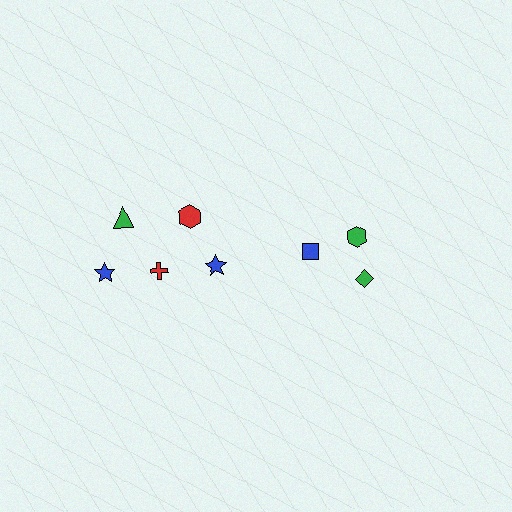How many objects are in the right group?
There are 3 objects.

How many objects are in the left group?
There are 5 objects.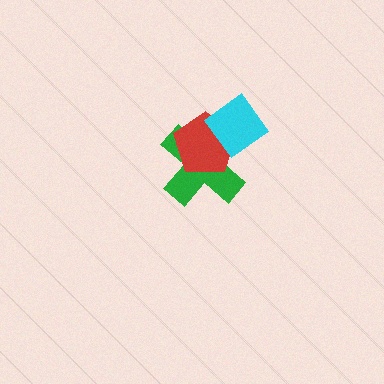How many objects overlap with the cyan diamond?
2 objects overlap with the cyan diamond.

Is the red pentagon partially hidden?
Yes, it is partially covered by another shape.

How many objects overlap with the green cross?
2 objects overlap with the green cross.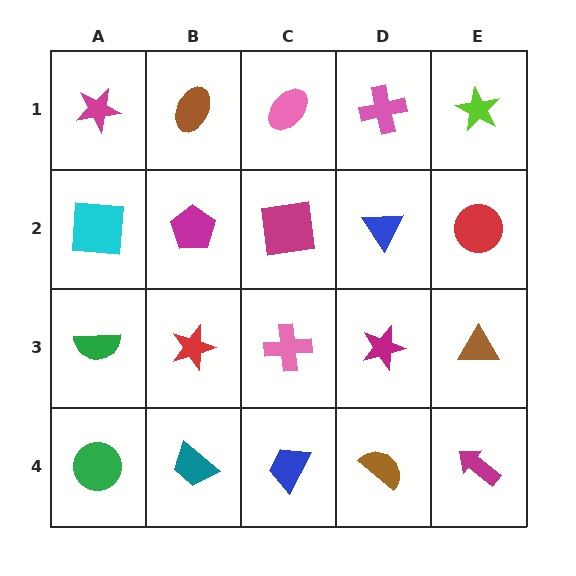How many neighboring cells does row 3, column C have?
4.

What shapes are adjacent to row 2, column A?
A magenta star (row 1, column A), a green semicircle (row 3, column A), a magenta pentagon (row 2, column B).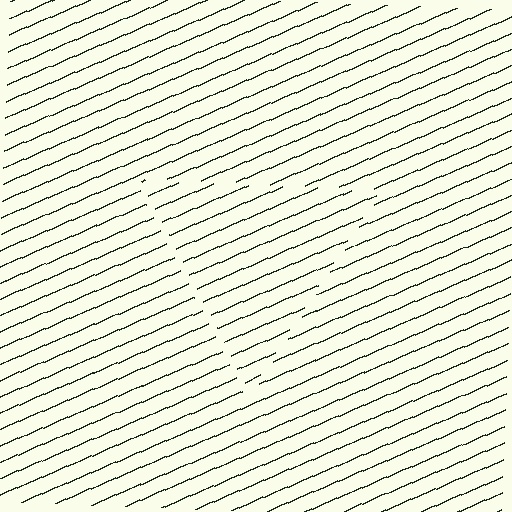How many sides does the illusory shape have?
3 sides — the line-ends trace a triangle.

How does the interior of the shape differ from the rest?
The interior of the shape contains the same grating, shifted by half a period — the contour is defined by the phase discontinuity where line-ends from the inner and outer gratings abut.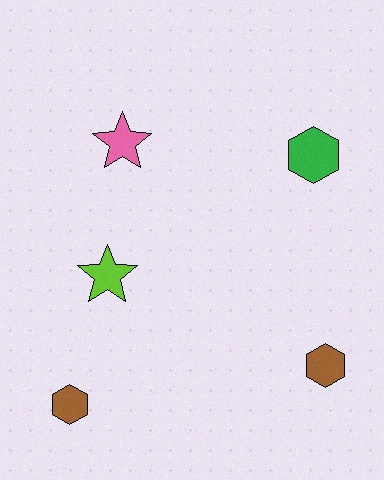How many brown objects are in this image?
There are 2 brown objects.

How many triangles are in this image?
There are no triangles.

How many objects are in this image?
There are 5 objects.